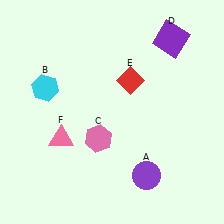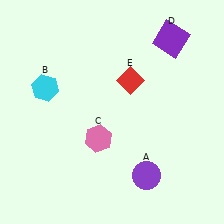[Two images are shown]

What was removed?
The pink triangle (F) was removed in Image 2.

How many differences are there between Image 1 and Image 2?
There is 1 difference between the two images.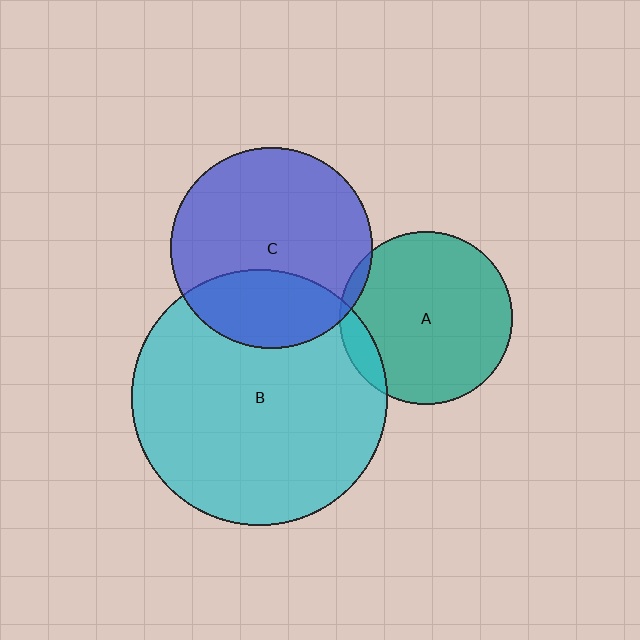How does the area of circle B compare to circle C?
Approximately 1.6 times.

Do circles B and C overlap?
Yes.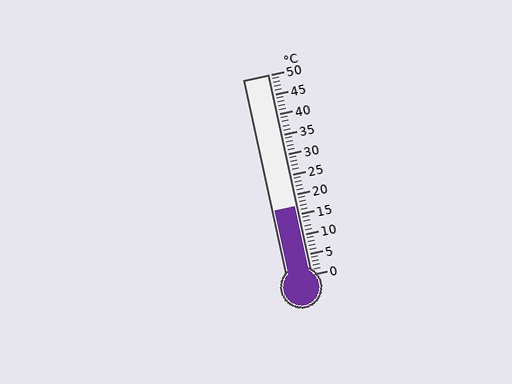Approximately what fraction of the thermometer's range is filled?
The thermometer is filled to approximately 35% of its range.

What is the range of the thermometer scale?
The thermometer scale ranges from 0°C to 50°C.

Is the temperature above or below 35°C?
The temperature is below 35°C.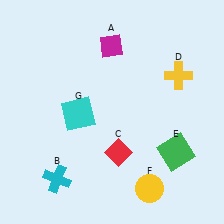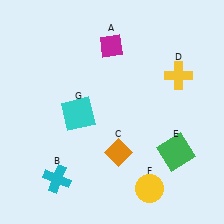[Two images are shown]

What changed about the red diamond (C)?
In Image 1, C is red. In Image 2, it changed to orange.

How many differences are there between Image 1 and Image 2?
There is 1 difference between the two images.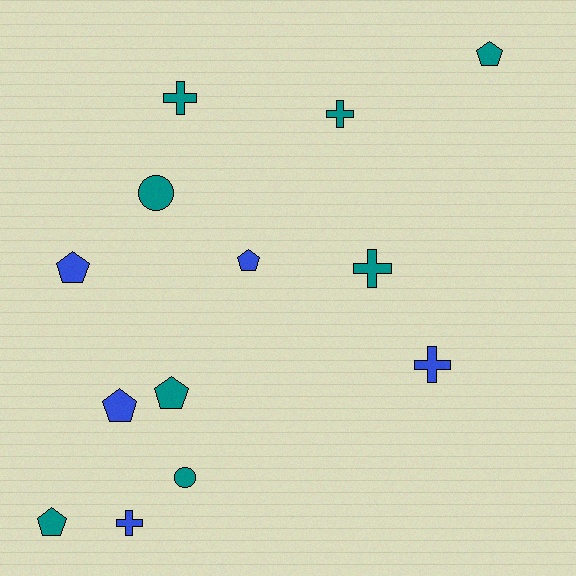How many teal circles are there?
There are 2 teal circles.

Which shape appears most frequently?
Pentagon, with 6 objects.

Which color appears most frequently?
Teal, with 8 objects.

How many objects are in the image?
There are 13 objects.